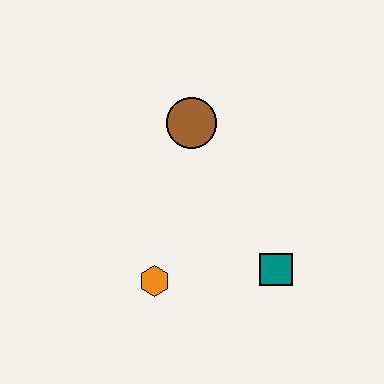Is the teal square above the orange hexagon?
Yes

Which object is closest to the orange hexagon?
The teal square is closest to the orange hexagon.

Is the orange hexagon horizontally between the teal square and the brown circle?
No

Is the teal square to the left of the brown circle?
No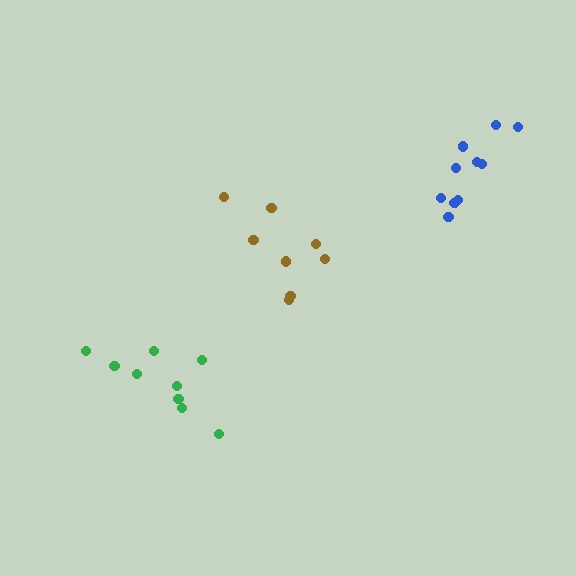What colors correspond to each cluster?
The clusters are colored: brown, blue, green.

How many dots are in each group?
Group 1: 8 dots, Group 2: 10 dots, Group 3: 9 dots (27 total).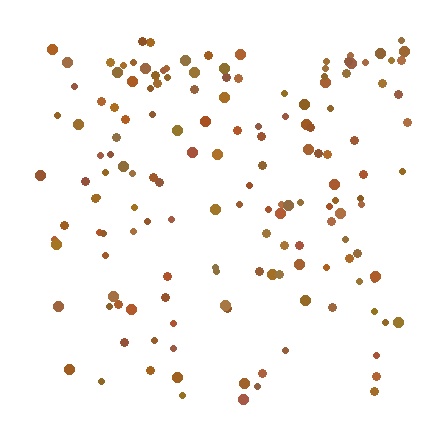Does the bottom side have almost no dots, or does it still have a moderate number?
Still a moderate number, just noticeably fewer than the top.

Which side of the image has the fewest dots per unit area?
The bottom.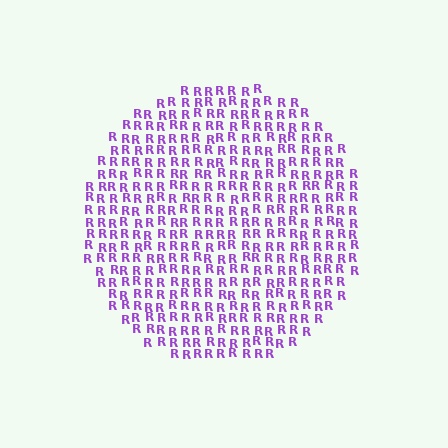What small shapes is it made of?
It is made of small letter R's.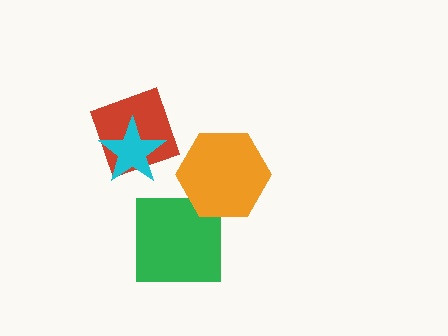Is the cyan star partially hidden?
No, no other shape covers it.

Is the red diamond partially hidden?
Yes, it is partially covered by another shape.